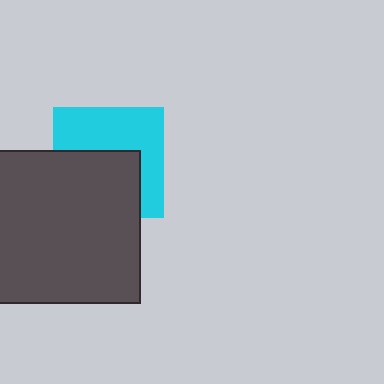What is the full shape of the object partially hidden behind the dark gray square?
The partially hidden object is a cyan square.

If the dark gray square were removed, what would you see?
You would see the complete cyan square.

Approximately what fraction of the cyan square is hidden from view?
Roughly 49% of the cyan square is hidden behind the dark gray square.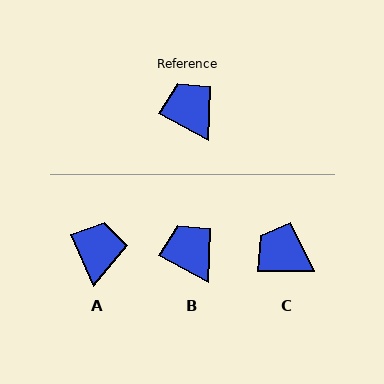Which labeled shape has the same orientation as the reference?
B.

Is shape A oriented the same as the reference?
No, it is off by about 38 degrees.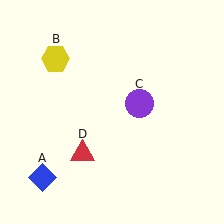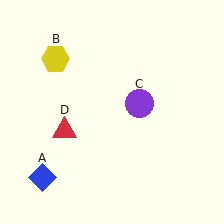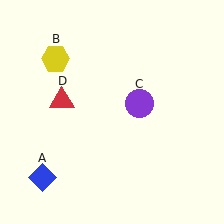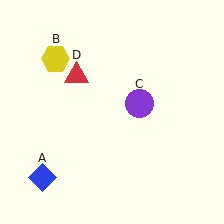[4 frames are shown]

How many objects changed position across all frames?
1 object changed position: red triangle (object D).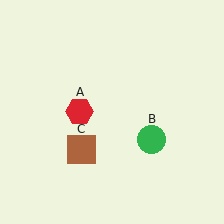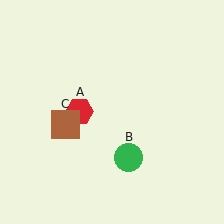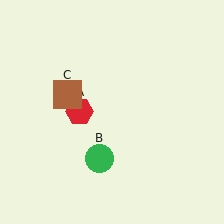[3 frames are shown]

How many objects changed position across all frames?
2 objects changed position: green circle (object B), brown square (object C).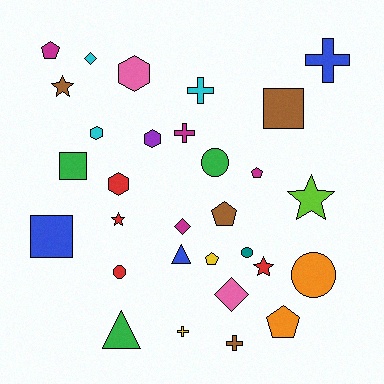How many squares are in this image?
There are 3 squares.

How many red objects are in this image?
There are 4 red objects.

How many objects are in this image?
There are 30 objects.